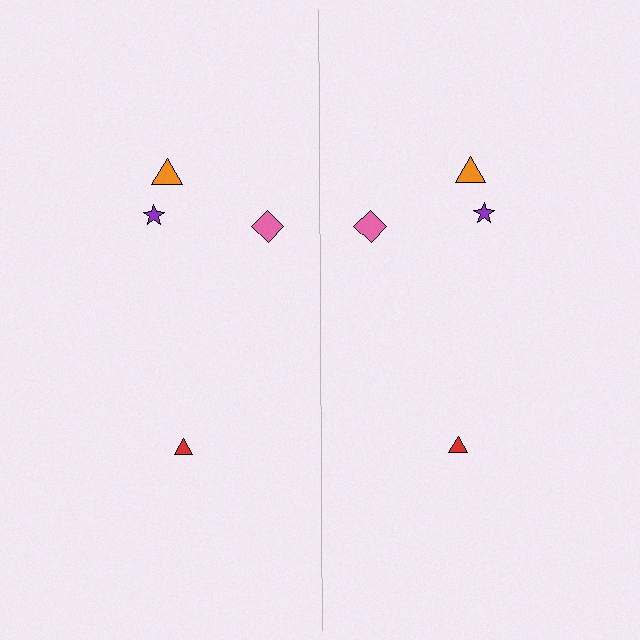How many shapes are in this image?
There are 8 shapes in this image.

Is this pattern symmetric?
Yes, this pattern has bilateral (reflection) symmetry.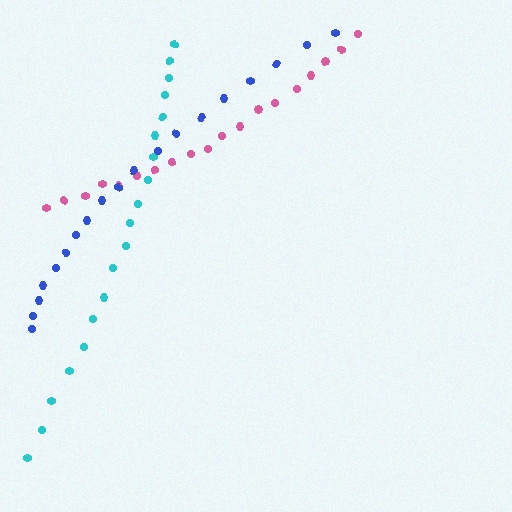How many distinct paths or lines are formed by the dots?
There are 3 distinct paths.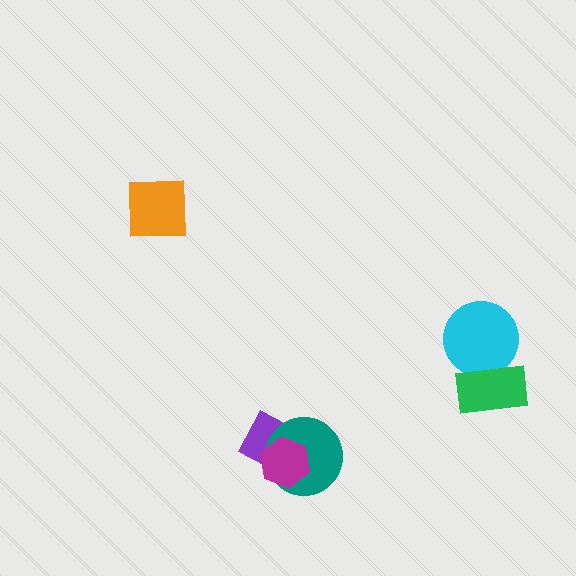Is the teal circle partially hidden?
Yes, it is partially covered by another shape.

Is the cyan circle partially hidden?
Yes, it is partially covered by another shape.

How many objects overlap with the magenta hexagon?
2 objects overlap with the magenta hexagon.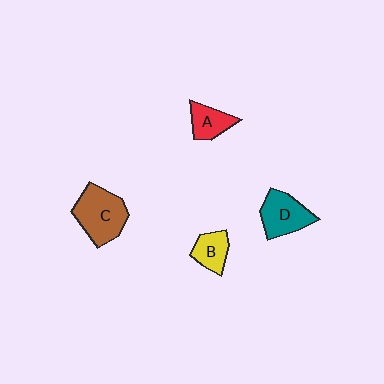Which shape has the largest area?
Shape C (brown).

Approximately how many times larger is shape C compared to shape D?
Approximately 1.3 times.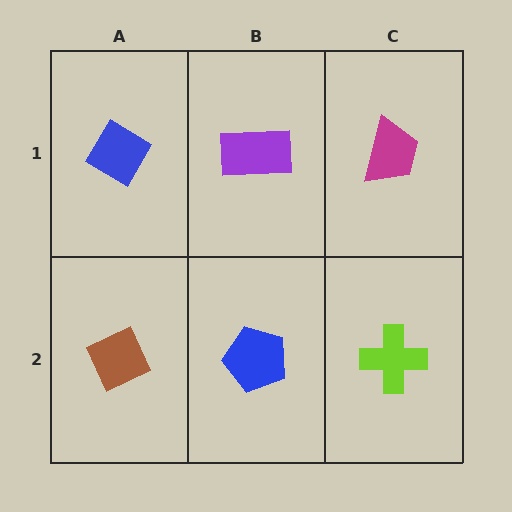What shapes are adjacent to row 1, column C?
A lime cross (row 2, column C), a purple rectangle (row 1, column B).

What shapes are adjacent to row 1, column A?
A brown diamond (row 2, column A), a purple rectangle (row 1, column B).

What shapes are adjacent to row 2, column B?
A purple rectangle (row 1, column B), a brown diamond (row 2, column A), a lime cross (row 2, column C).